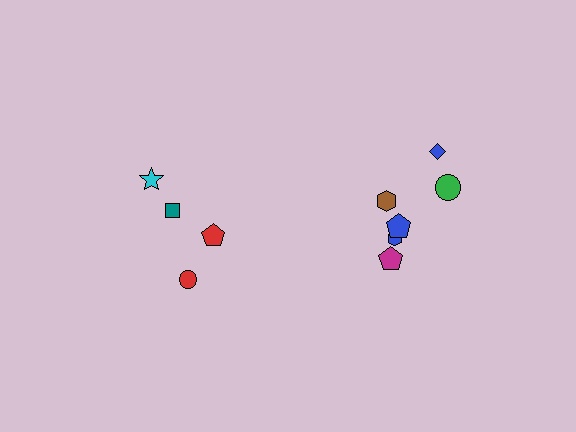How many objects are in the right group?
There are 6 objects.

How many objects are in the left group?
There are 4 objects.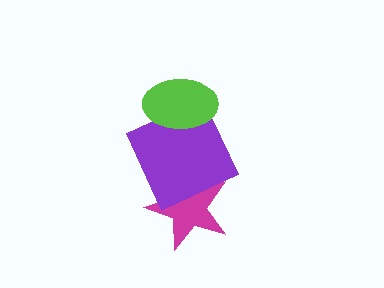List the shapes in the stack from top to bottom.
From top to bottom: the lime ellipse, the purple square, the magenta star.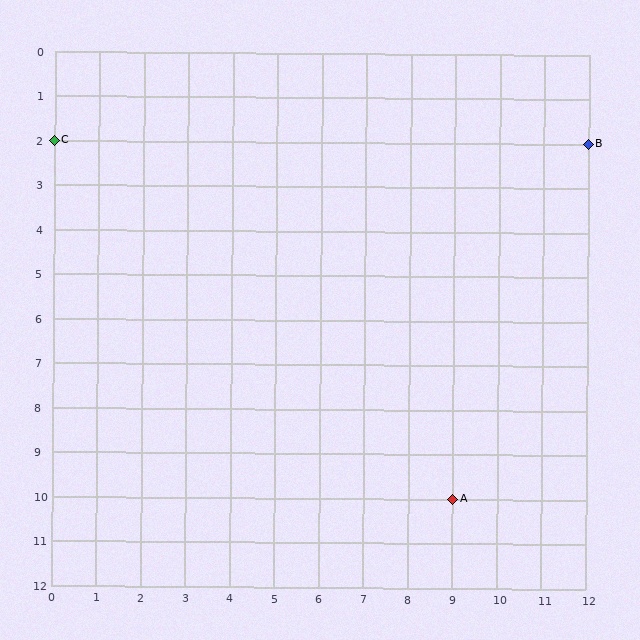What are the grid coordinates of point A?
Point A is at grid coordinates (9, 10).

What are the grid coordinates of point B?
Point B is at grid coordinates (12, 2).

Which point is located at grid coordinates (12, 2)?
Point B is at (12, 2).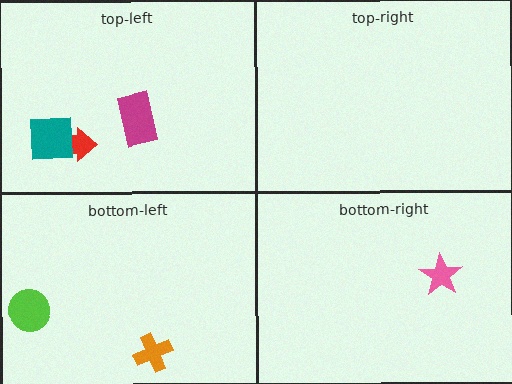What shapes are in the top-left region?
The red arrow, the magenta rectangle, the teal square.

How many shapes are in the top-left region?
3.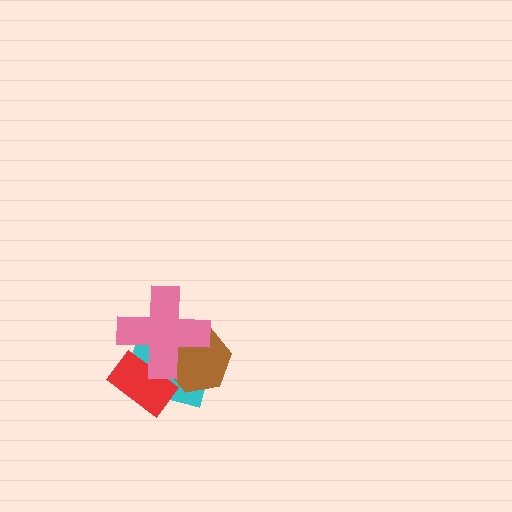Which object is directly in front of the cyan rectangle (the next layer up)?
The brown hexagon is directly in front of the cyan rectangle.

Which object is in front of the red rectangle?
The pink cross is in front of the red rectangle.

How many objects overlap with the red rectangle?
2 objects overlap with the red rectangle.